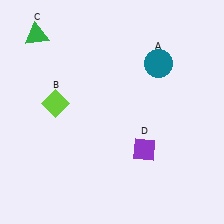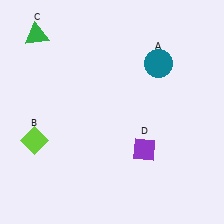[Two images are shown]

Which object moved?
The lime diamond (B) moved down.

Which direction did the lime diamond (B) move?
The lime diamond (B) moved down.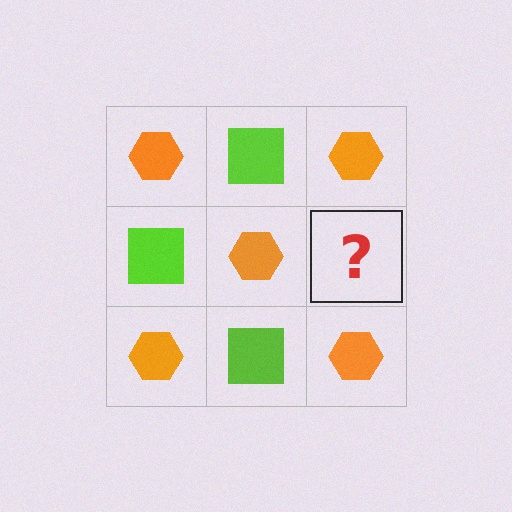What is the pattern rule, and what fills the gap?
The rule is that it alternates orange hexagon and lime square in a checkerboard pattern. The gap should be filled with a lime square.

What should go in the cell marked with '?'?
The missing cell should contain a lime square.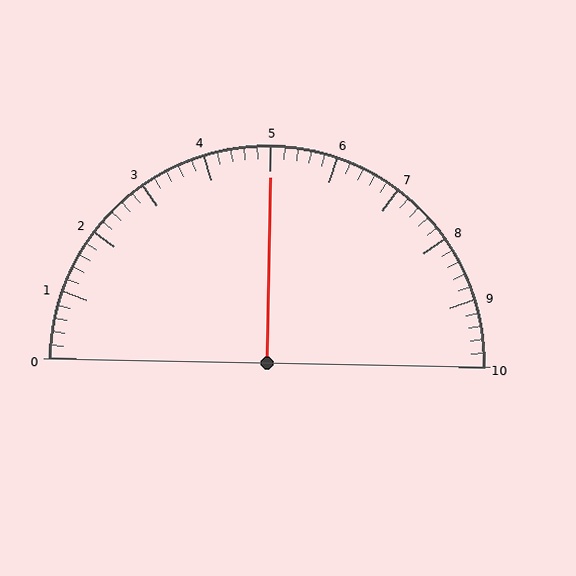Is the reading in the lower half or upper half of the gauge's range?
The reading is in the upper half of the range (0 to 10).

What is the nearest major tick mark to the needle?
The nearest major tick mark is 5.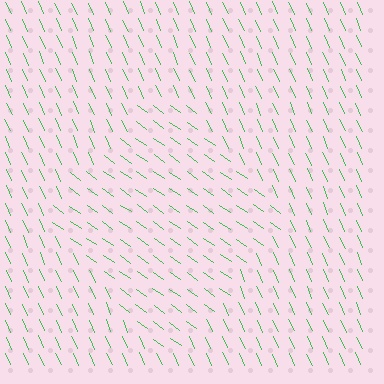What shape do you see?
I see a diamond.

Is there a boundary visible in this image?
Yes, there is a texture boundary formed by a change in line orientation.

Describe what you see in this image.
The image is filled with small green line segments. A diamond region in the image has lines oriented differently from the surrounding lines, creating a visible texture boundary.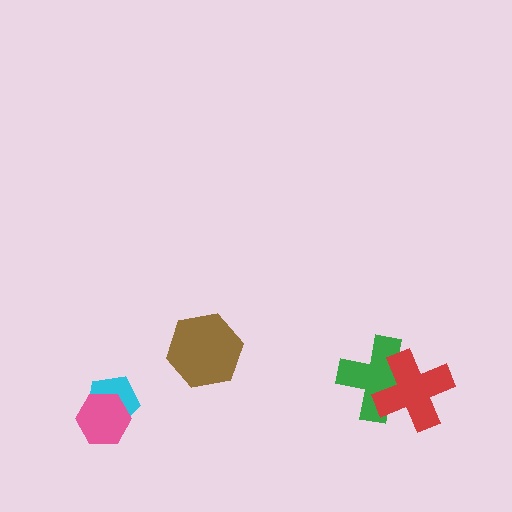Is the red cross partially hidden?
No, no other shape covers it.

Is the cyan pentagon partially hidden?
Yes, it is partially covered by another shape.